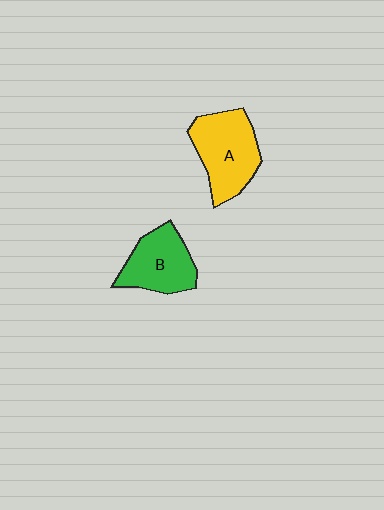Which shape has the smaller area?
Shape B (green).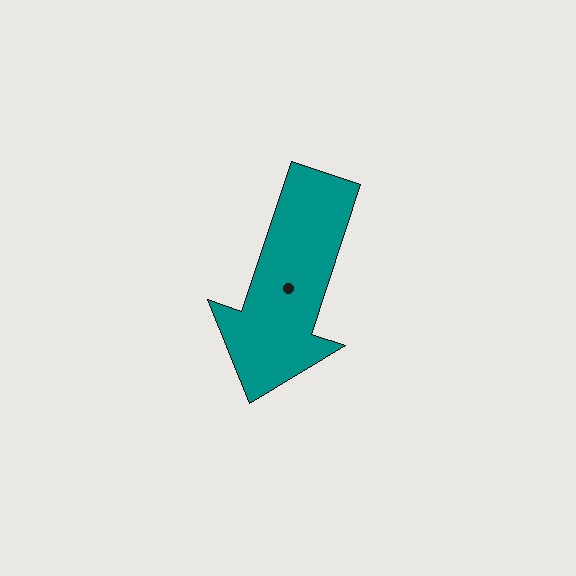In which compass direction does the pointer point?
South.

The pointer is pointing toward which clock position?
Roughly 7 o'clock.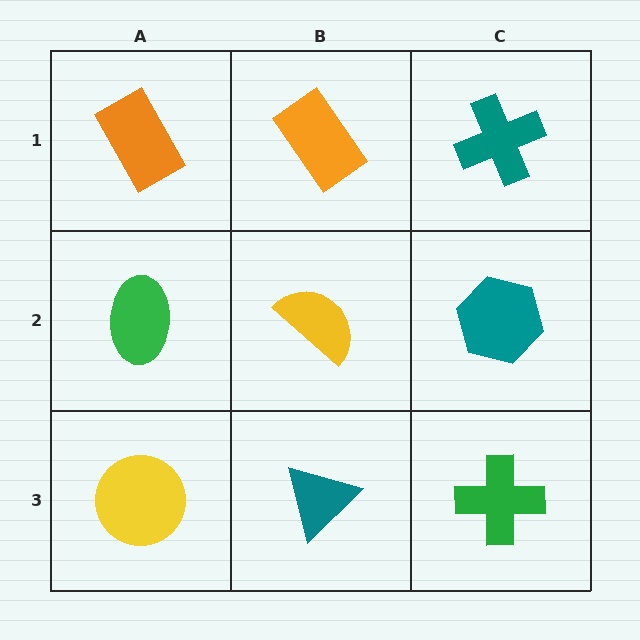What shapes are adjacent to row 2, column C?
A teal cross (row 1, column C), a green cross (row 3, column C), a yellow semicircle (row 2, column B).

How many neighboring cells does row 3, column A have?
2.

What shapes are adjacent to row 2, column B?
An orange rectangle (row 1, column B), a teal triangle (row 3, column B), a green ellipse (row 2, column A), a teal hexagon (row 2, column C).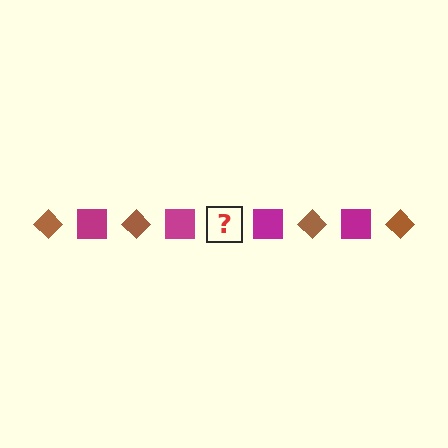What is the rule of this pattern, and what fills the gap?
The rule is that the pattern alternates between brown diamond and magenta square. The gap should be filled with a brown diamond.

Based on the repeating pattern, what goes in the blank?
The blank should be a brown diamond.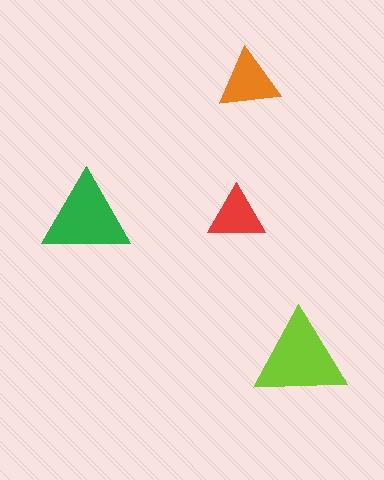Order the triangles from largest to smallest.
the lime one, the green one, the orange one, the red one.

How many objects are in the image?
There are 4 objects in the image.